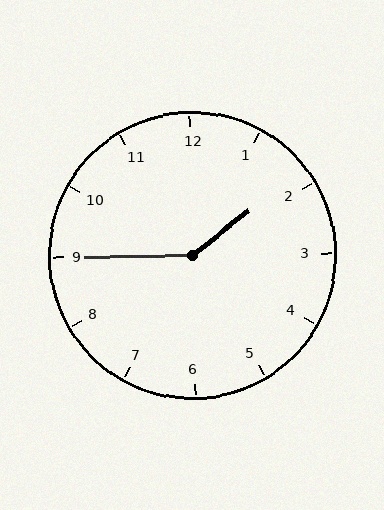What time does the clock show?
1:45.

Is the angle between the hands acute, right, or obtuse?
It is obtuse.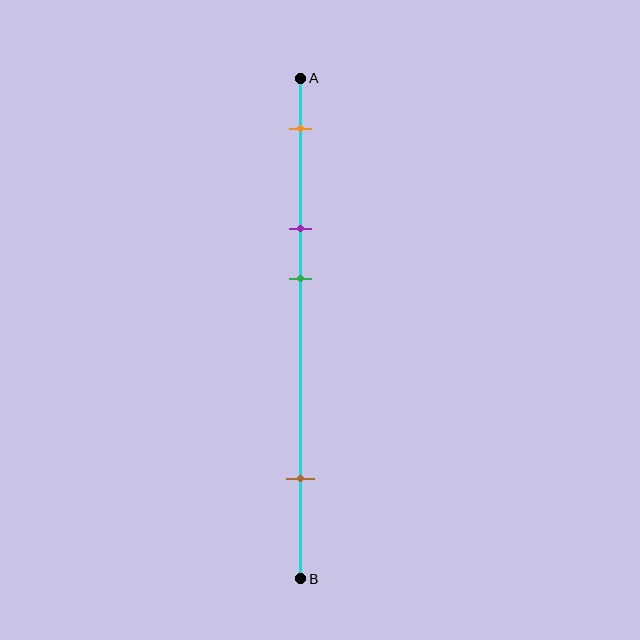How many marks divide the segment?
There are 4 marks dividing the segment.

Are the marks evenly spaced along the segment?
No, the marks are not evenly spaced.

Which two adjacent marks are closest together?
The purple and green marks are the closest adjacent pair.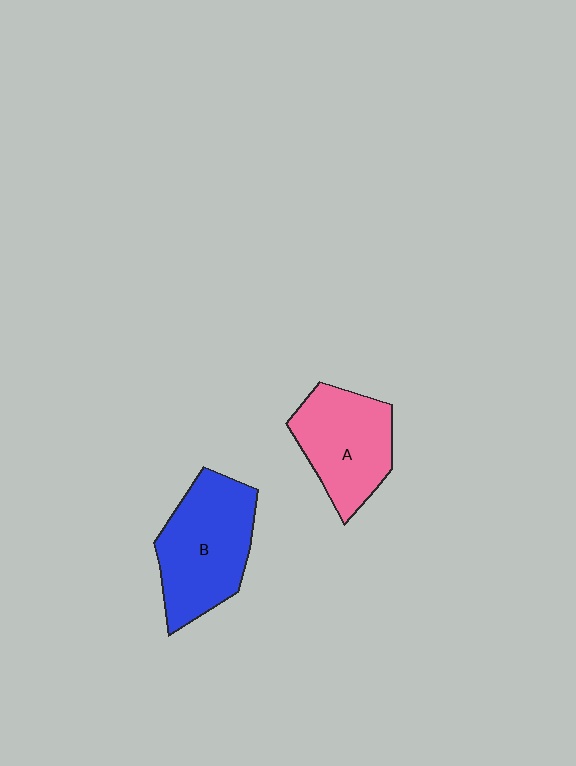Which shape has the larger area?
Shape B (blue).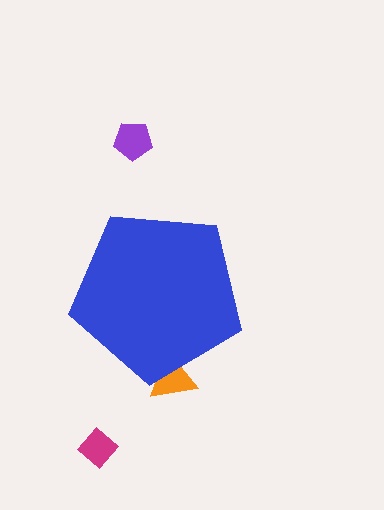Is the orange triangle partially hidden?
Yes, the orange triangle is partially hidden behind the blue pentagon.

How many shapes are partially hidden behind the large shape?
1 shape is partially hidden.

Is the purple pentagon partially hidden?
No, the purple pentagon is fully visible.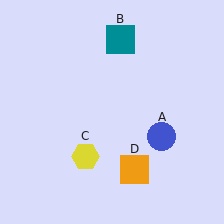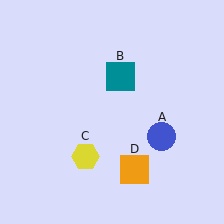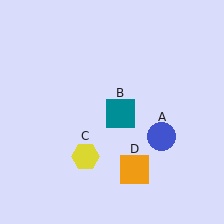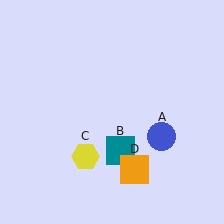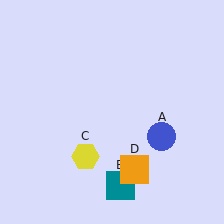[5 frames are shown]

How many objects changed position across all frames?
1 object changed position: teal square (object B).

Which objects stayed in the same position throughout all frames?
Blue circle (object A) and yellow hexagon (object C) and orange square (object D) remained stationary.